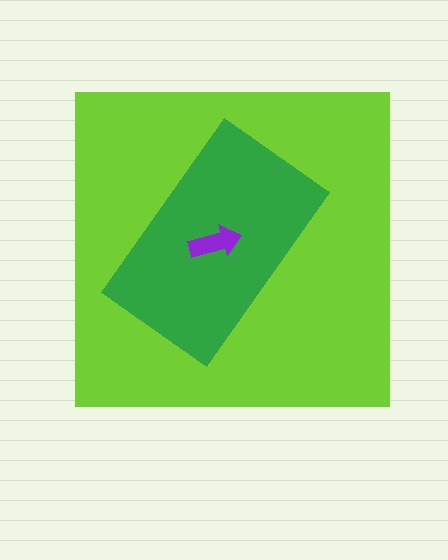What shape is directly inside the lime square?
The green rectangle.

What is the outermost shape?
The lime square.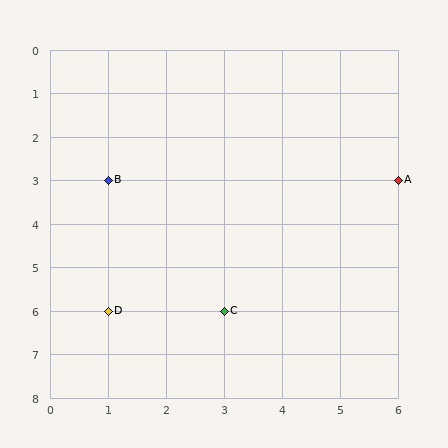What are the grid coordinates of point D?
Point D is at grid coordinates (1, 6).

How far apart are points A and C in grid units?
Points A and C are 3 columns and 3 rows apart (about 4.2 grid units diagonally).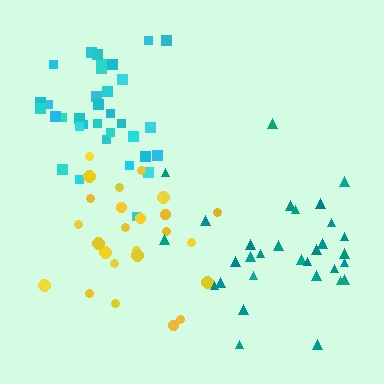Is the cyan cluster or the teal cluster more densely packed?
Cyan.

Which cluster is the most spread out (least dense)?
Teal.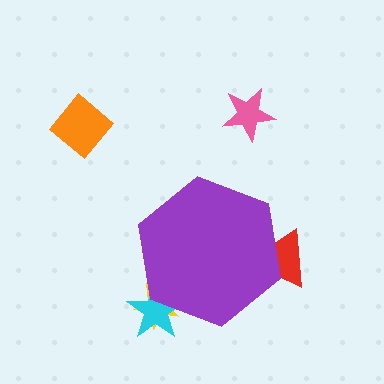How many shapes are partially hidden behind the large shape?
3 shapes are partially hidden.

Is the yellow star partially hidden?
Yes, the yellow star is partially hidden behind the purple hexagon.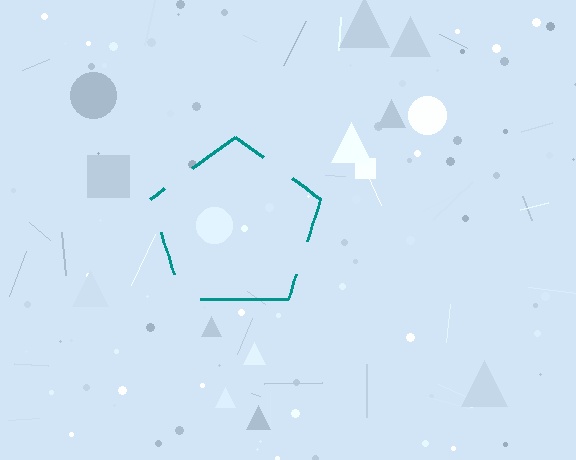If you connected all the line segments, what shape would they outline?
They would outline a pentagon.